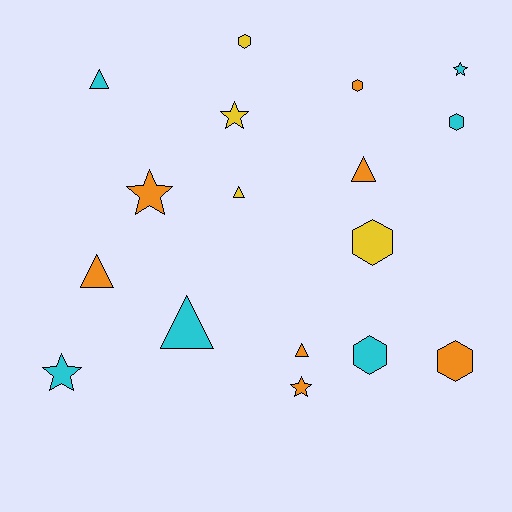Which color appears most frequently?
Orange, with 7 objects.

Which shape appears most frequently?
Hexagon, with 6 objects.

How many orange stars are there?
There are 2 orange stars.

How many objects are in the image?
There are 17 objects.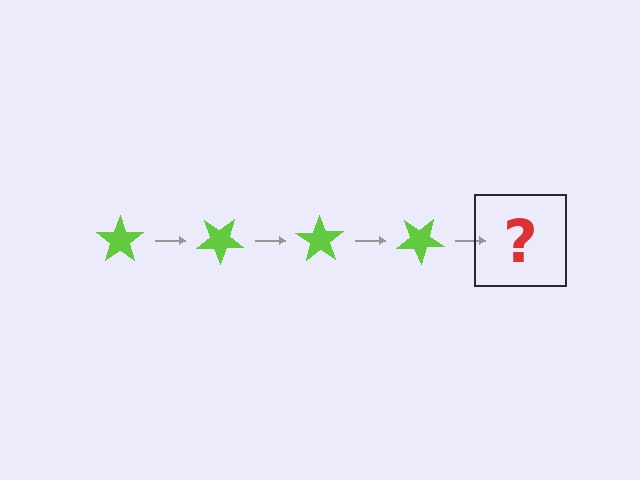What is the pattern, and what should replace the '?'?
The pattern is that the star rotates 35 degrees each step. The '?' should be a lime star rotated 140 degrees.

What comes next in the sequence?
The next element should be a lime star rotated 140 degrees.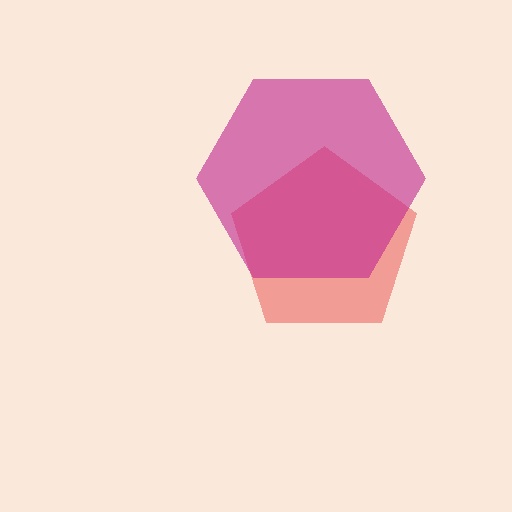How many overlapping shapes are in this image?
There are 2 overlapping shapes in the image.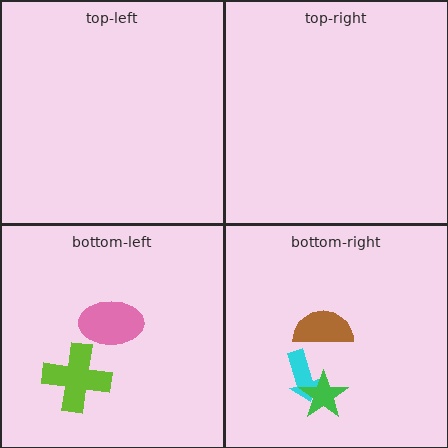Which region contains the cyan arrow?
The bottom-right region.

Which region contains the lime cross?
The bottom-left region.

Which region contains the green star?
The bottom-right region.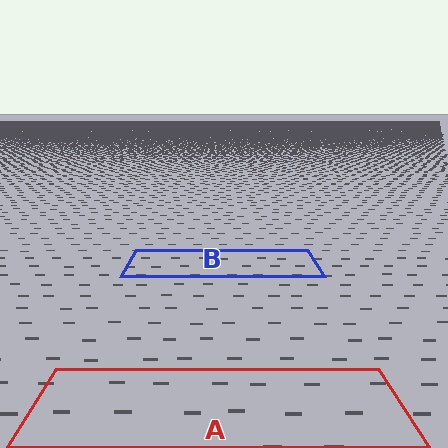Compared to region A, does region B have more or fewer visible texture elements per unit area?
Region B has more texture elements per unit area — they are packed more densely because it is farther away.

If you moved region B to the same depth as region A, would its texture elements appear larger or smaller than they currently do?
They would appear larger. At a closer depth, the same texture elements are projected at a bigger on-screen size.